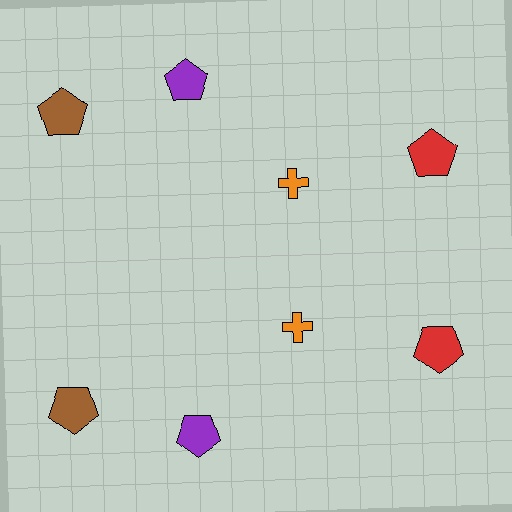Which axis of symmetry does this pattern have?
The pattern has a horizontal axis of symmetry running through the center of the image.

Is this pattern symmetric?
Yes, this pattern has bilateral (reflection) symmetry.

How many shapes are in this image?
There are 8 shapes in this image.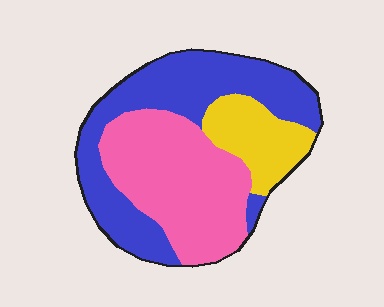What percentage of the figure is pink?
Pink takes up about two fifths (2/5) of the figure.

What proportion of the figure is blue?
Blue takes up about two fifths (2/5) of the figure.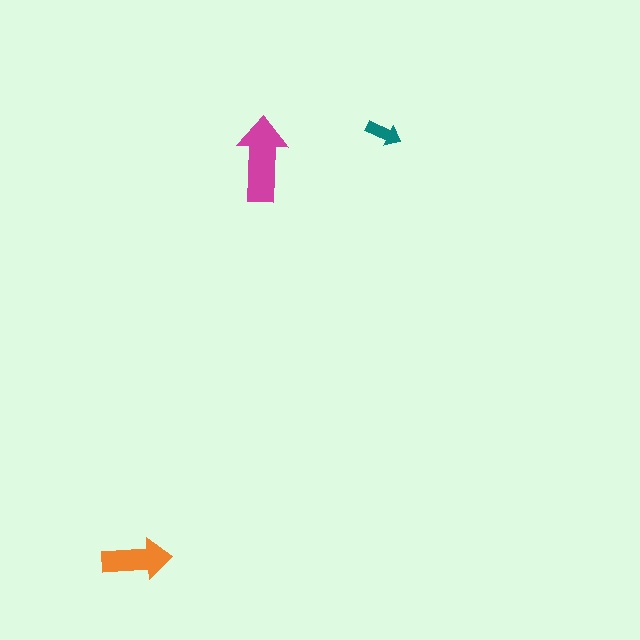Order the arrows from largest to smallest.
the magenta one, the orange one, the teal one.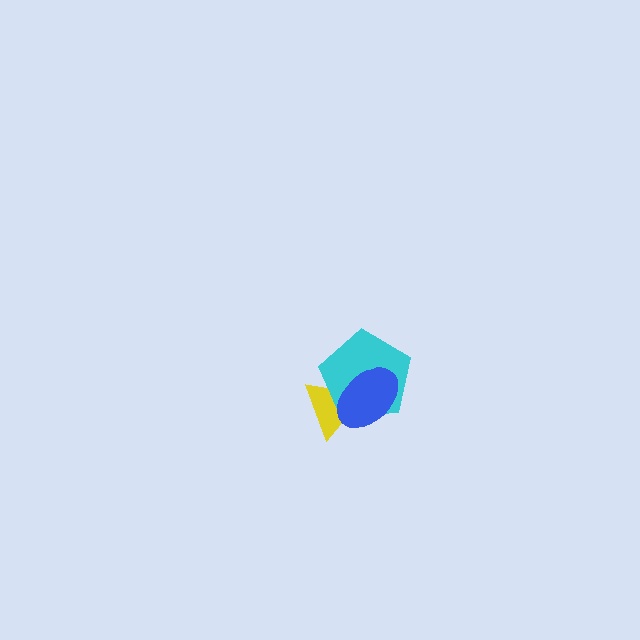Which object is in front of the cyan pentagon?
The blue ellipse is in front of the cyan pentagon.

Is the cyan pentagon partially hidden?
Yes, it is partially covered by another shape.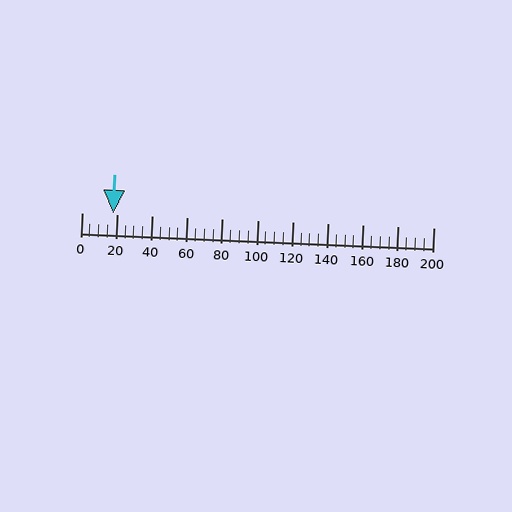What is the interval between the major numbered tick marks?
The major tick marks are spaced 20 units apart.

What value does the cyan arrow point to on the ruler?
The cyan arrow points to approximately 18.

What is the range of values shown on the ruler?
The ruler shows values from 0 to 200.